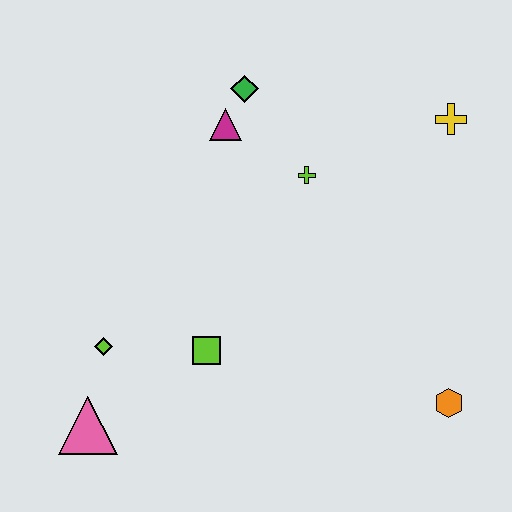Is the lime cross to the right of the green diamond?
Yes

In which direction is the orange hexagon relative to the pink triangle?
The orange hexagon is to the right of the pink triangle.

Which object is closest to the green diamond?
The magenta triangle is closest to the green diamond.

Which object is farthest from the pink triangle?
The yellow cross is farthest from the pink triangle.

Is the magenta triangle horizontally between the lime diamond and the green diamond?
Yes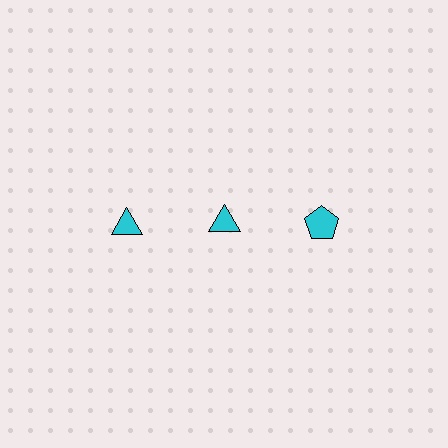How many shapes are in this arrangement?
There are 3 shapes arranged in a grid pattern.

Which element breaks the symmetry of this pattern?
The cyan pentagon in the top row, center column breaks the symmetry. All other shapes are cyan triangles.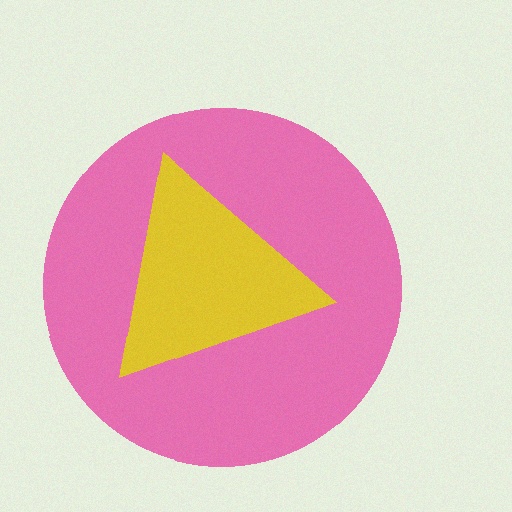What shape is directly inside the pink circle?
The yellow triangle.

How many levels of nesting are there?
2.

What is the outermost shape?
The pink circle.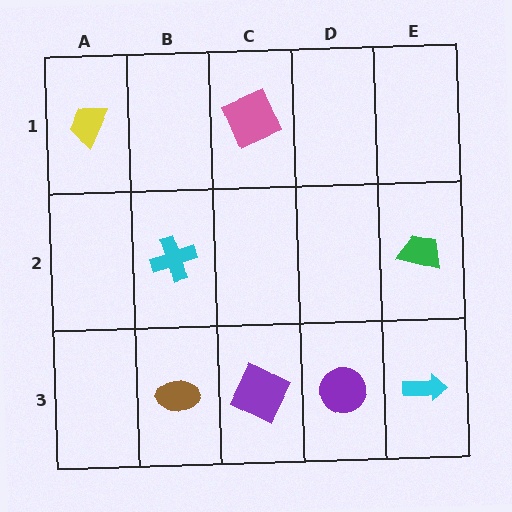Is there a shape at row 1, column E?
No, that cell is empty.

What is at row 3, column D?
A purple circle.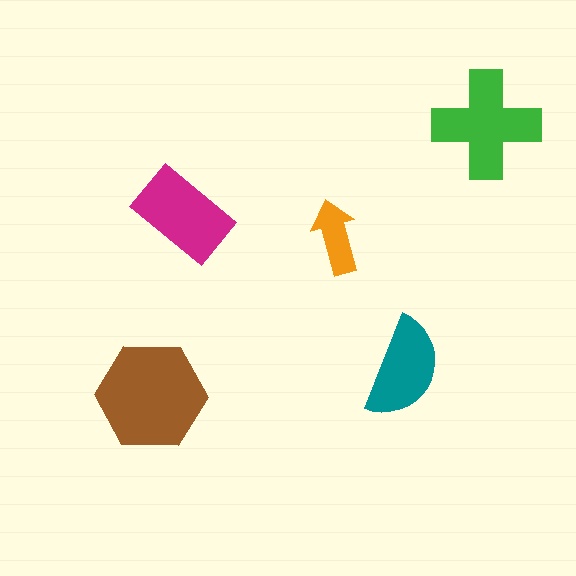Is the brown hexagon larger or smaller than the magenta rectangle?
Larger.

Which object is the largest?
The brown hexagon.